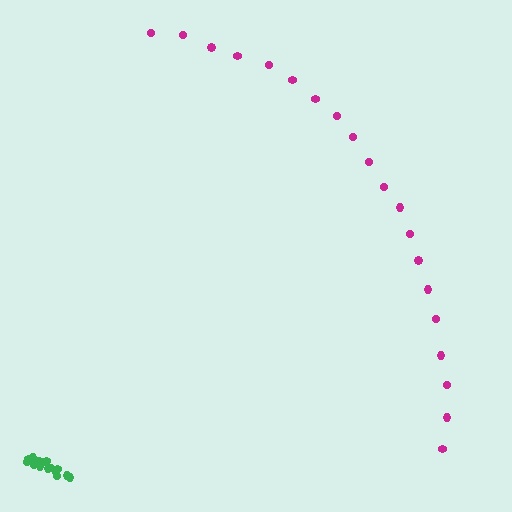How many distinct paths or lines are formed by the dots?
There are 2 distinct paths.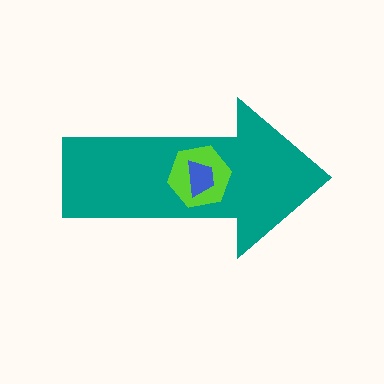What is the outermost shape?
The teal arrow.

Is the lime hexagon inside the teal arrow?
Yes.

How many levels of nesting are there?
3.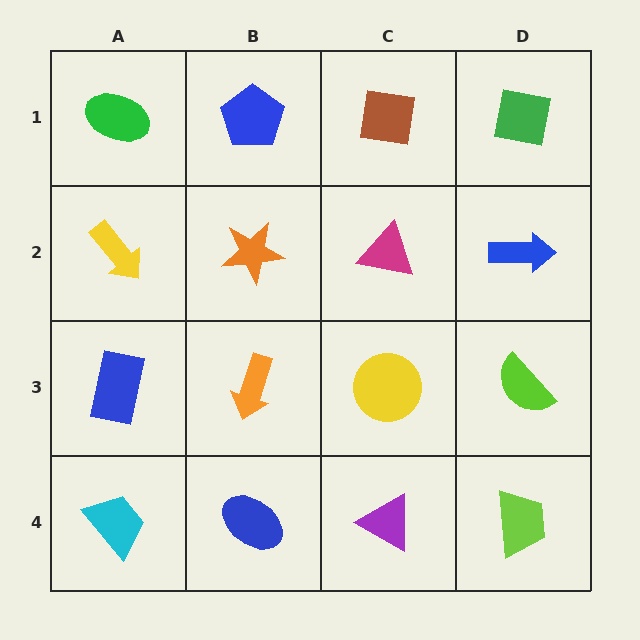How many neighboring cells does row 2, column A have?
3.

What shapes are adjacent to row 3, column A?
A yellow arrow (row 2, column A), a cyan trapezoid (row 4, column A), an orange arrow (row 3, column B).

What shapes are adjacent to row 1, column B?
An orange star (row 2, column B), a green ellipse (row 1, column A), a brown square (row 1, column C).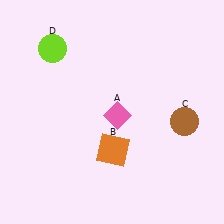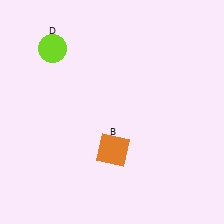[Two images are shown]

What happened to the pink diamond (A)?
The pink diamond (A) was removed in Image 2. It was in the bottom-right area of Image 1.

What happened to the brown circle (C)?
The brown circle (C) was removed in Image 2. It was in the bottom-right area of Image 1.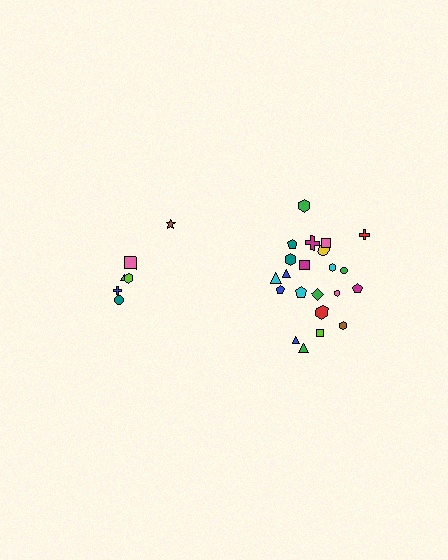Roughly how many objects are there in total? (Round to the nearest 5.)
Roughly 30 objects in total.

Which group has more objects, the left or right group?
The right group.